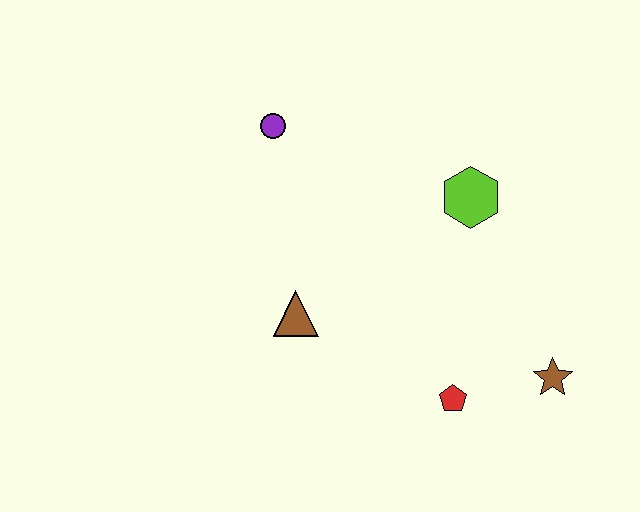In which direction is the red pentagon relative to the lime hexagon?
The red pentagon is below the lime hexagon.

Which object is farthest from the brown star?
The purple circle is farthest from the brown star.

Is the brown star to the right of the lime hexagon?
Yes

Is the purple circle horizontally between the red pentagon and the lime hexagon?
No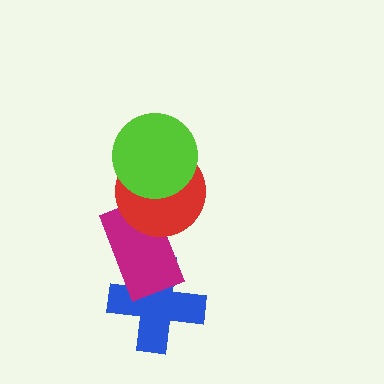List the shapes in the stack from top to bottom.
From top to bottom: the lime circle, the red circle, the magenta rectangle, the blue cross.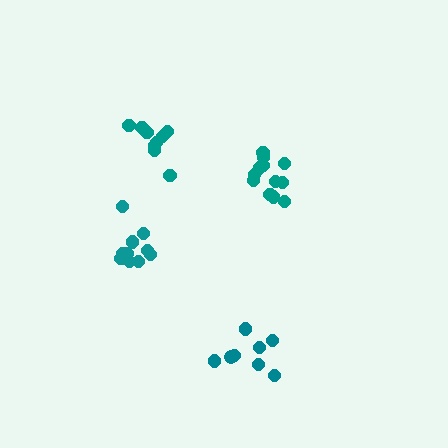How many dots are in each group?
Group 1: 9 dots, Group 2: 8 dots, Group 3: 12 dots, Group 4: 11 dots (40 total).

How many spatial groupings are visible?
There are 4 spatial groupings.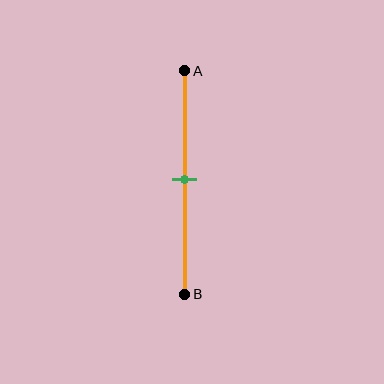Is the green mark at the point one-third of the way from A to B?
No, the mark is at about 50% from A, not at the 33% one-third point.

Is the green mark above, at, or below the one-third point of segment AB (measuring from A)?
The green mark is below the one-third point of segment AB.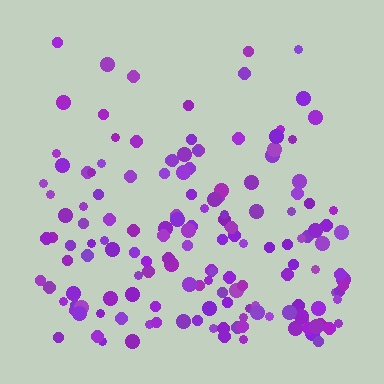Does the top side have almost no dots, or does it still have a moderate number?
Still a moderate number, just noticeably fewer than the bottom.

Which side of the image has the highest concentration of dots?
The bottom.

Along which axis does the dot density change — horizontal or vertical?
Vertical.